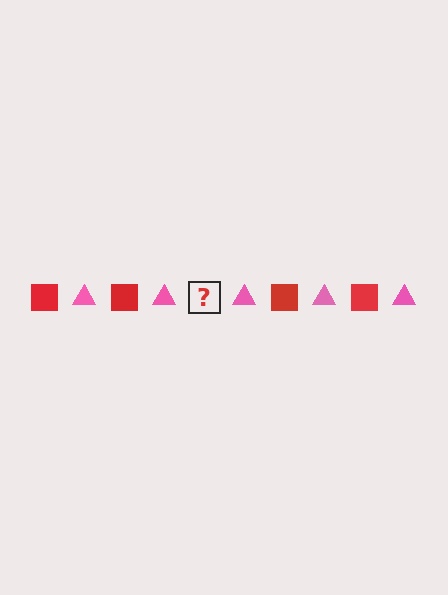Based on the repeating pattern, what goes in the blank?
The blank should be a red square.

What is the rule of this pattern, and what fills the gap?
The rule is that the pattern alternates between red square and pink triangle. The gap should be filled with a red square.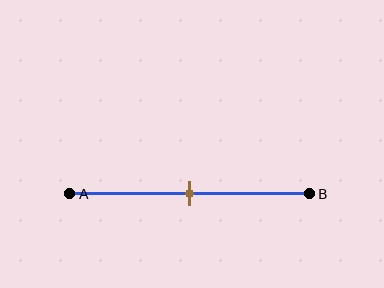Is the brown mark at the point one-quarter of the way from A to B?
No, the mark is at about 50% from A, not at the 25% one-quarter point.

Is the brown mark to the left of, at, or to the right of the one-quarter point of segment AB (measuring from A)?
The brown mark is to the right of the one-quarter point of segment AB.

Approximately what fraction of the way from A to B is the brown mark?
The brown mark is approximately 50% of the way from A to B.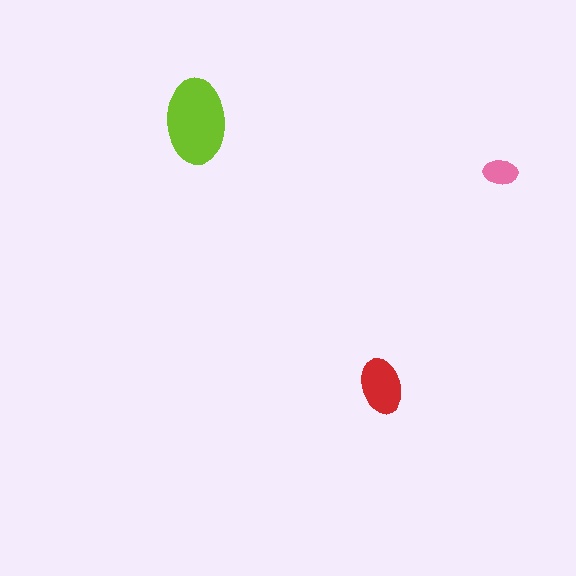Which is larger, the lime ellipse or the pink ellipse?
The lime one.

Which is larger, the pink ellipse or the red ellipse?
The red one.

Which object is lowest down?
The red ellipse is bottommost.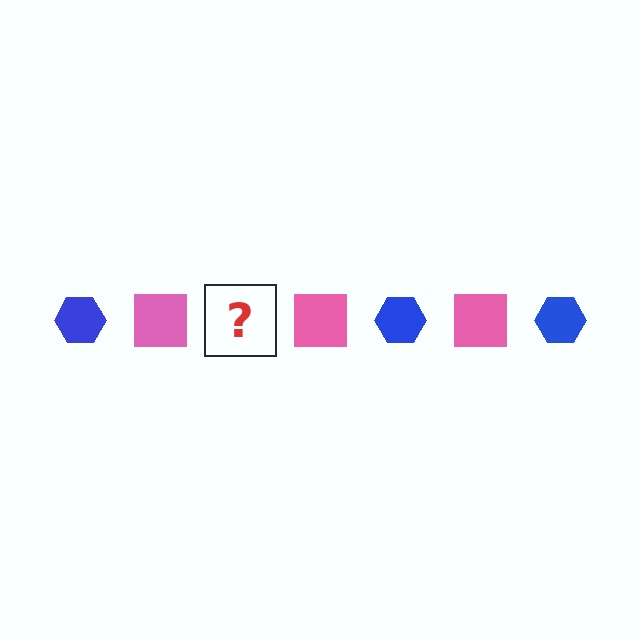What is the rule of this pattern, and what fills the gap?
The rule is that the pattern alternates between blue hexagon and pink square. The gap should be filled with a blue hexagon.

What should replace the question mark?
The question mark should be replaced with a blue hexagon.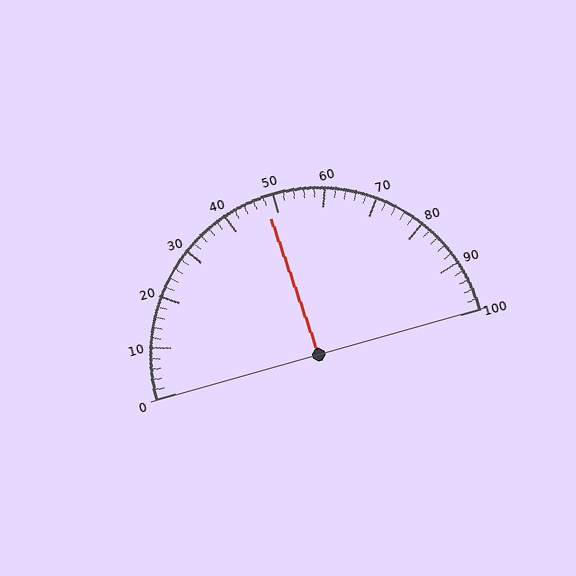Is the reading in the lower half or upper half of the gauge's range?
The reading is in the lower half of the range (0 to 100).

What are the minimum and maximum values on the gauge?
The gauge ranges from 0 to 100.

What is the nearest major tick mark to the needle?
The nearest major tick mark is 50.